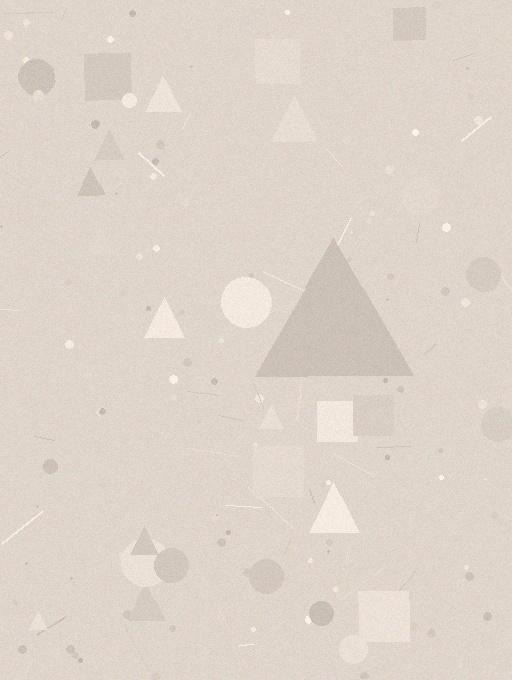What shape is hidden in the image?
A triangle is hidden in the image.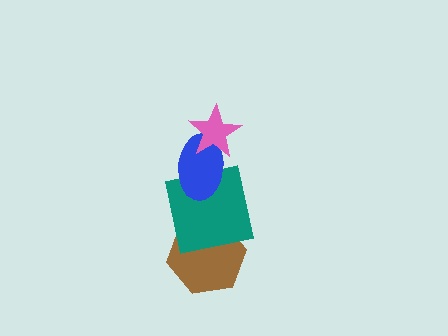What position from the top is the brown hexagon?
The brown hexagon is 4th from the top.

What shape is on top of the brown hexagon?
The teal square is on top of the brown hexagon.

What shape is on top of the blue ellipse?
The pink star is on top of the blue ellipse.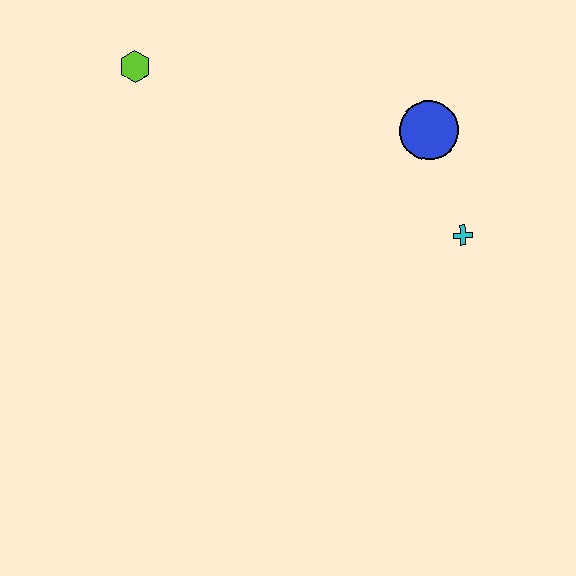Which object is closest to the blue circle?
The cyan cross is closest to the blue circle.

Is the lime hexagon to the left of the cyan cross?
Yes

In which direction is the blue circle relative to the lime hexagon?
The blue circle is to the right of the lime hexagon.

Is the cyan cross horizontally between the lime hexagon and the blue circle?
No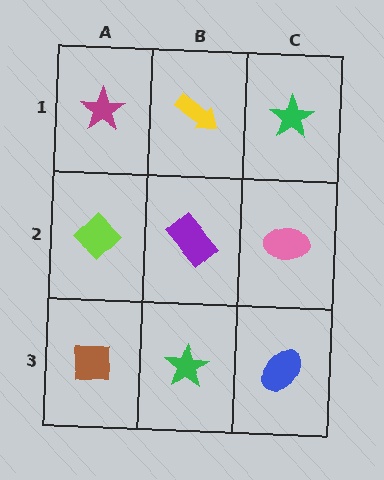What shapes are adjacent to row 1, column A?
A lime diamond (row 2, column A), a yellow arrow (row 1, column B).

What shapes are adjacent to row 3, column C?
A pink ellipse (row 2, column C), a green star (row 3, column B).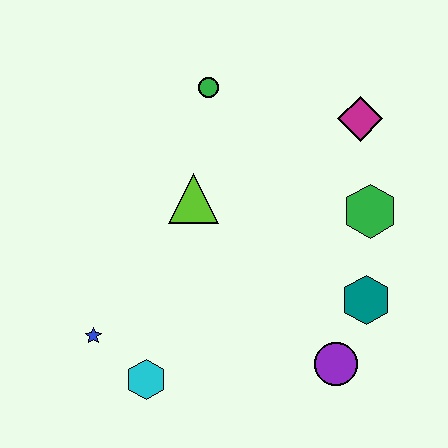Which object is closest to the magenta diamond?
The green hexagon is closest to the magenta diamond.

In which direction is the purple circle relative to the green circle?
The purple circle is below the green circle.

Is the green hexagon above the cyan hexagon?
Yes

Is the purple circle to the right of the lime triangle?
Yes